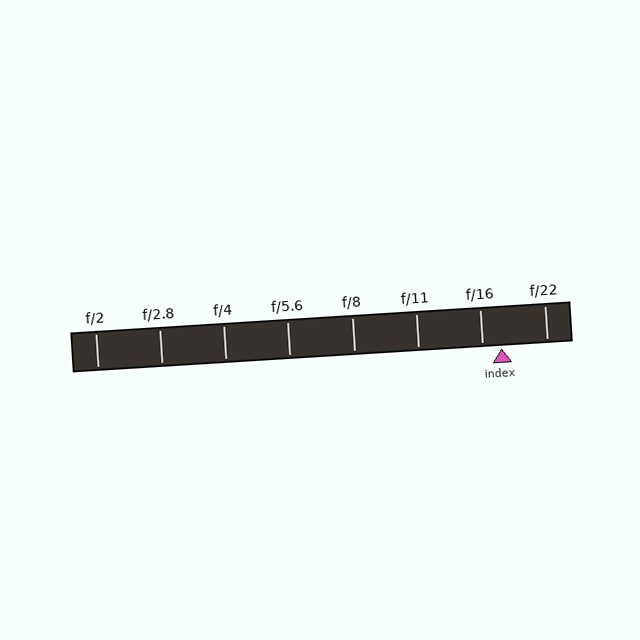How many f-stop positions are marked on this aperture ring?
There are 8 f-stop positions marked.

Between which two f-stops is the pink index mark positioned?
The index mark is between f/16 and f/22.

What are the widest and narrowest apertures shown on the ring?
The widest aperture shown is f/2 and the narrowest is f/22.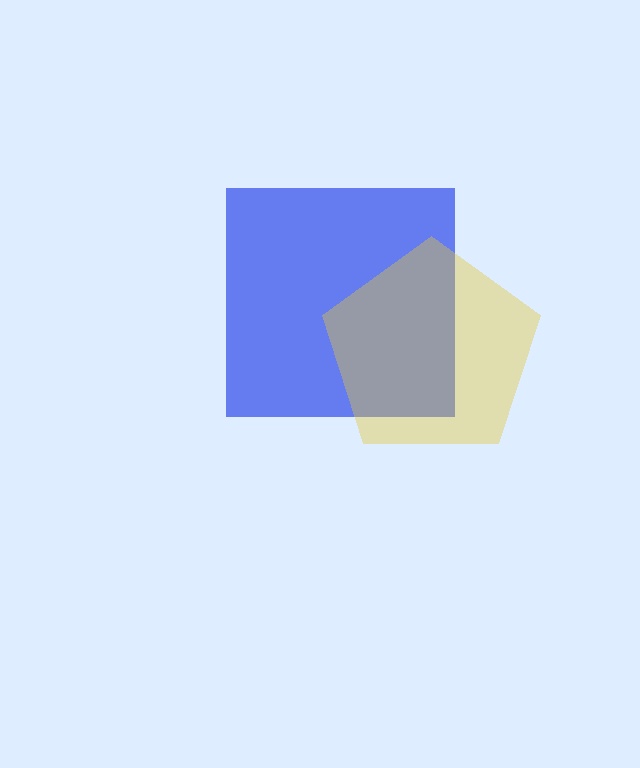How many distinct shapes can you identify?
There are 2 distinct shapes: a blue square, a yellow pentagon.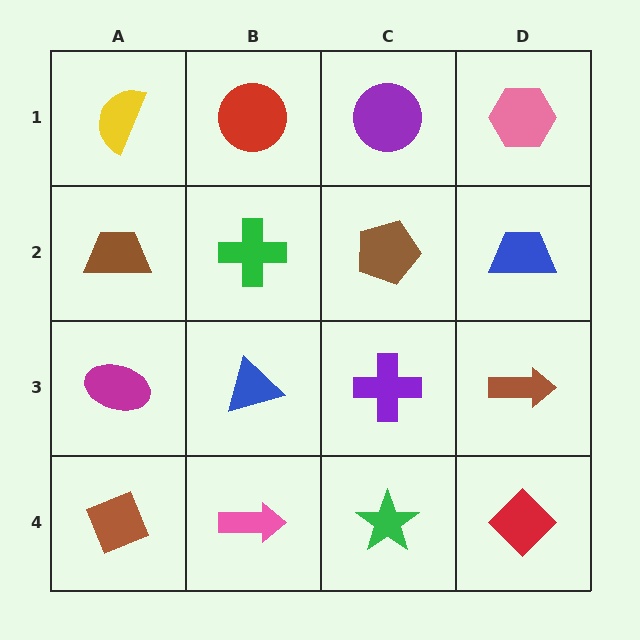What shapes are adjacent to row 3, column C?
A brown pentagon (row 2, column C), a green star (row 4, column C), a blue triangle (row 3, column B), a brown arrow (row 3, column D).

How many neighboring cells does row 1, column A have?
2.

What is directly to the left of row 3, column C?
A blue triangle.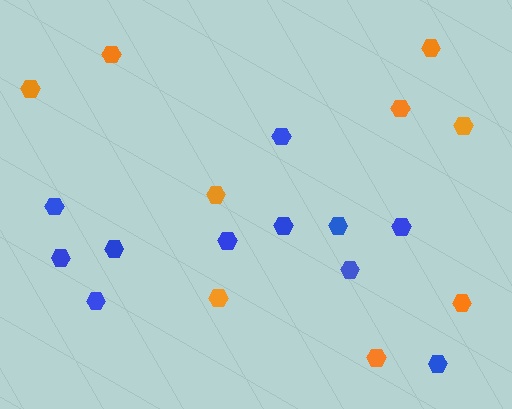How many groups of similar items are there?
There are 2 groups: one group of blue hexagons (11) and one group of orange hexagons (9).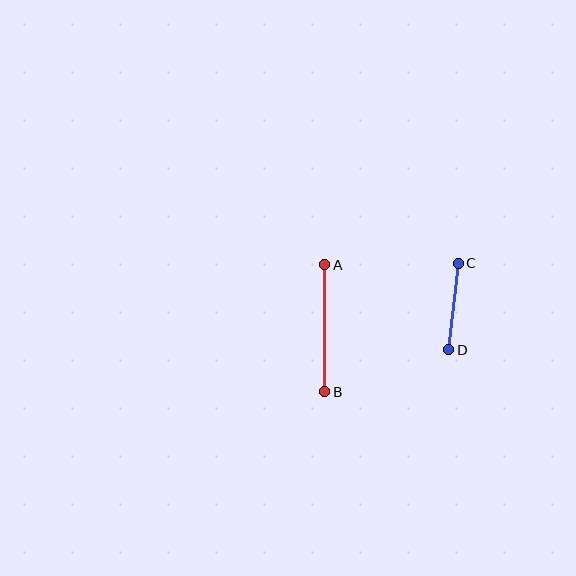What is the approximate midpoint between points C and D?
The midpoint is at approximately (453, 307) pixels.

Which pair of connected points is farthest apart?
Points A and B are farthest apart.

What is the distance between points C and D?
The distance is approximately 87 pixels.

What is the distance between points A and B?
The distance is approximately 127 pixels.